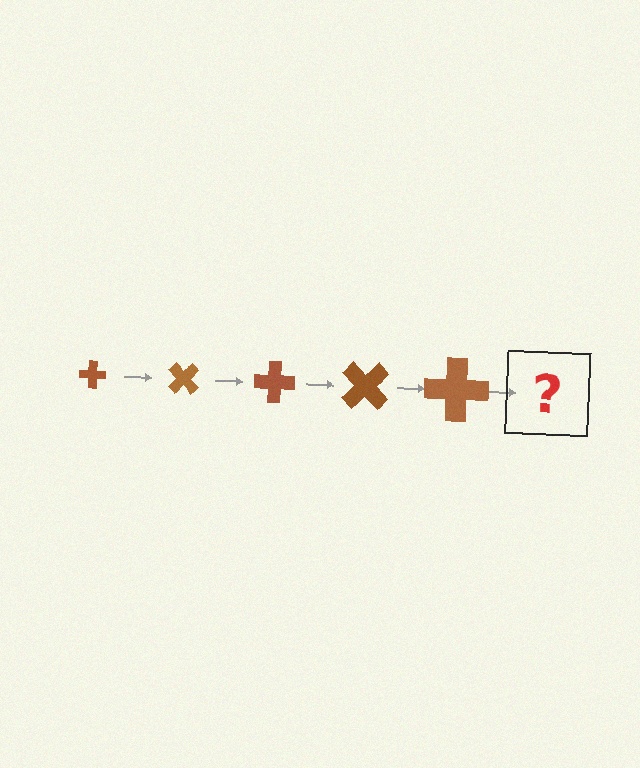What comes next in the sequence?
The next element should be a cross, larger than the previous one and rotated 225 degrees from the start.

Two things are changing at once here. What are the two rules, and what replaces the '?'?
The two rules are that the cross grows larger each step and it rotates 45 degrees each step. The '?' should be a cross, larger than the previous one and rotated 225 degrees from the start.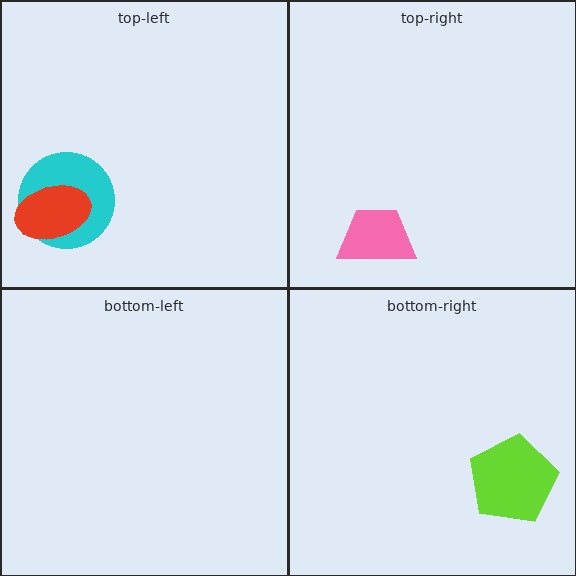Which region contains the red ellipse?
The top-left region.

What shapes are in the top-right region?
The pink trapezoid.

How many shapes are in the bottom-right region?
1.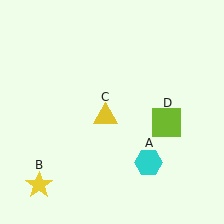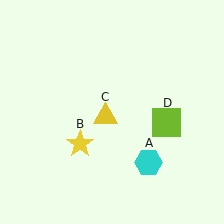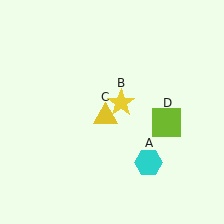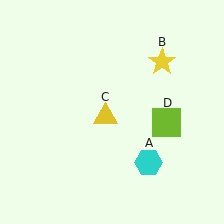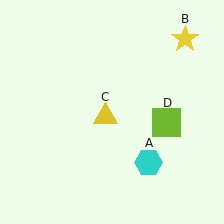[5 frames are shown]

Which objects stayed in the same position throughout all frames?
Cyan hexagon (object A) and yellow triangle (object C) and lime square (object D) remained stationary.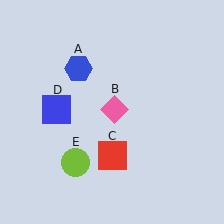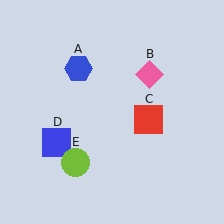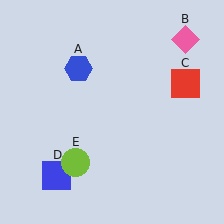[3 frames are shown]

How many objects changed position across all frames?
3 objects changed position: pink diamond (object B), red square (object C), blue square (object D).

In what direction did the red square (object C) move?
The red square (object C) moved up and to the right.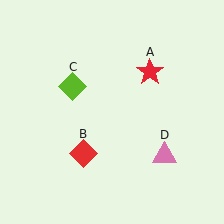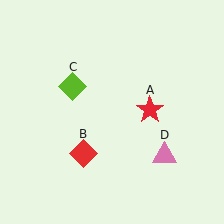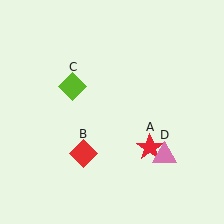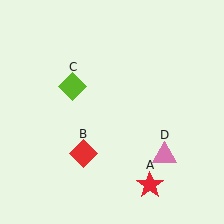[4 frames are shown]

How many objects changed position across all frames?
1 object changed position: red star (object A).